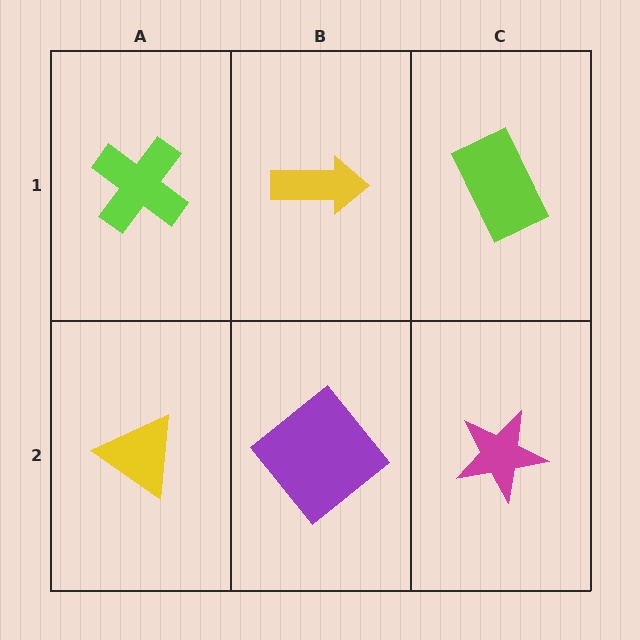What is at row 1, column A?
A lime cross.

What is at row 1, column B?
A yellow arrow.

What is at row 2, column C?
A magenta star.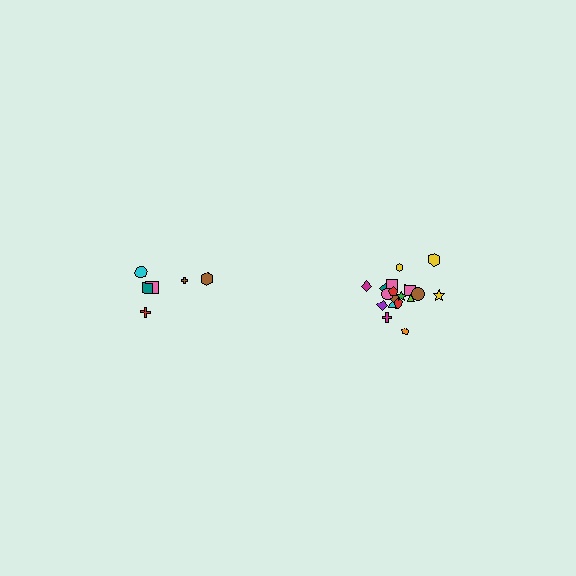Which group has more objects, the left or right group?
The right group.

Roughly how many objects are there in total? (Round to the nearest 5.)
Roughly 25 objects in total.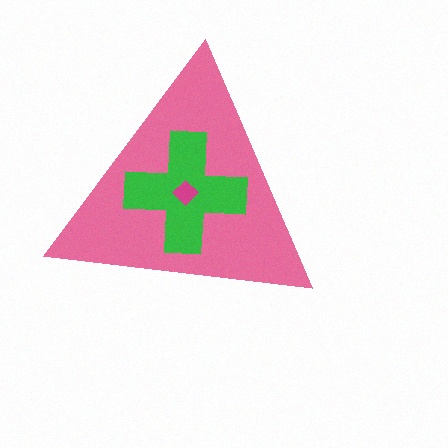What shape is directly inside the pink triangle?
The green cross.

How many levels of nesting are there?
3.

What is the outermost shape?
The pink triangle.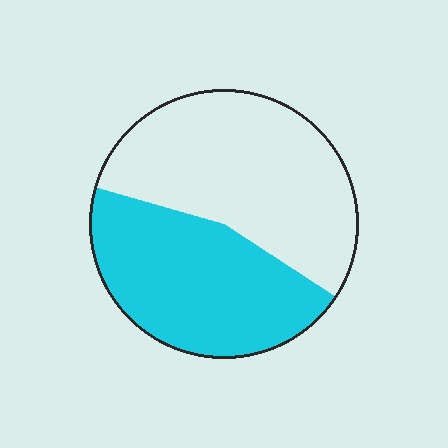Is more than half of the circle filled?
No.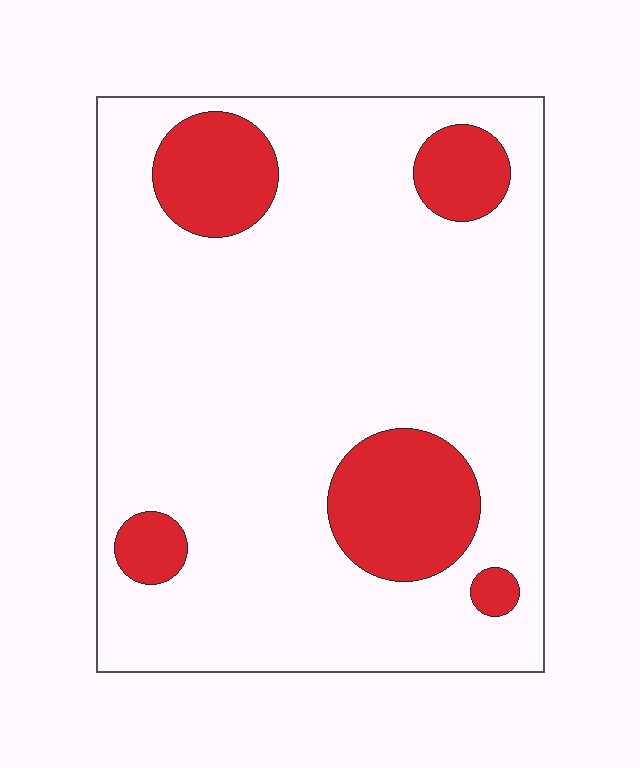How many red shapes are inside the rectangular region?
5.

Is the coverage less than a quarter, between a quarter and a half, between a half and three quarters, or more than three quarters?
Less than a quarter.